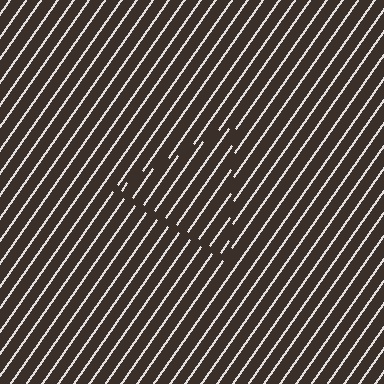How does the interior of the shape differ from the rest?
The interior of the shape contains the same grating, shifted by half a period — the contour is defined by the phase discontinuity where line-ends from the inner and outer gratings abut.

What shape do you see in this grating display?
An illusory triangle. The interior of the shape contains the same grating, shifted by half a period — the contour is defined by the phase discontinuity where line-ends from the inner and outer gratings abut.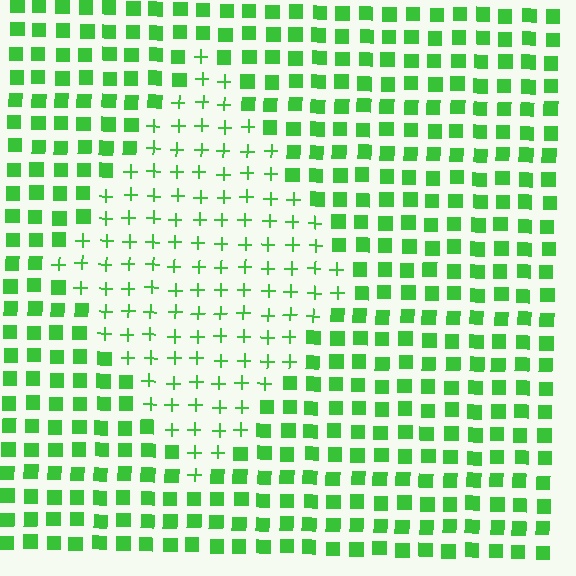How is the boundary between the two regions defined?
The boundary is defined by a change in element shape: plus signs inside vs. squares outside. All elements share the same color and spacing.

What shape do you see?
I see a diamond.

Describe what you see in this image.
The image is filled with small green elements arranged in a uniform grid. A diamond-shaped region contains plus signs, while the surrounding area contains squares. The boundary is defined purely by the change in element shape.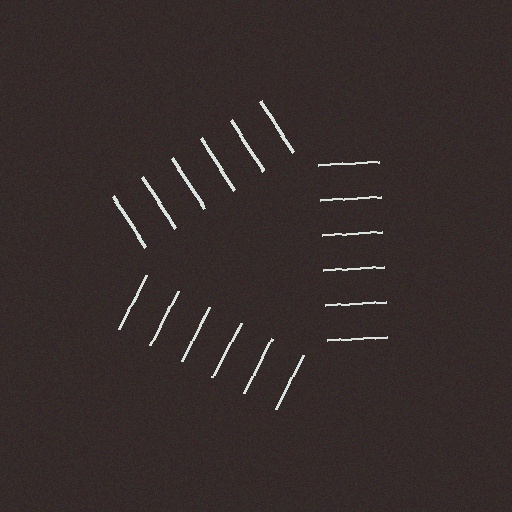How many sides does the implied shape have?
3 sides — the line-ends trace a triangle.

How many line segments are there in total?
18 — 6 along each of the 3 edges.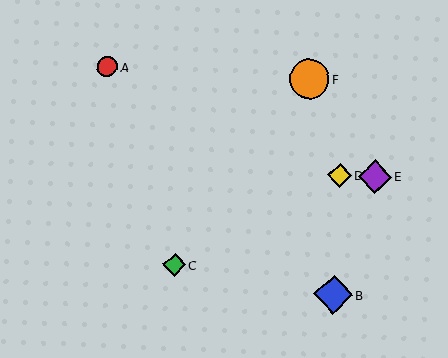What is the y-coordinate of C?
Object C is at y≈265.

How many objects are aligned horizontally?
2 objects (D, E) are aligned horizontally.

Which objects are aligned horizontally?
Objects D, E are aligned horizontally.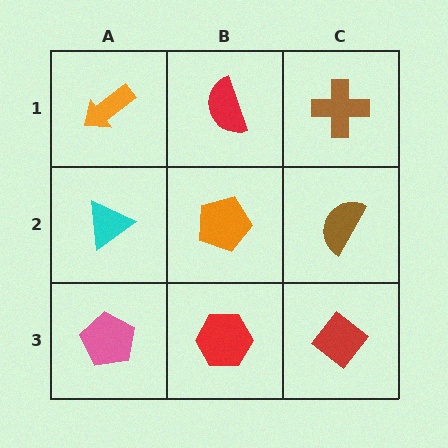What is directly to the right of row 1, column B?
A brown cross.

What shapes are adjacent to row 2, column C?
A brown cross (row 1, column C), a red diamond (row 3, column C), an orange pentagon (row 2, column B).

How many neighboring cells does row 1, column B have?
3.